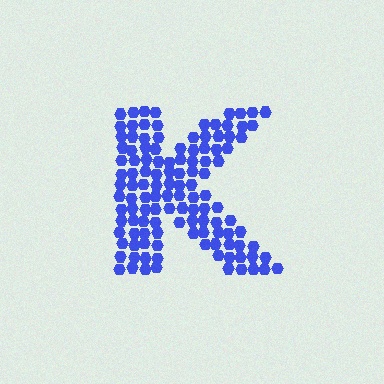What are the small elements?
The small elements are hexagons.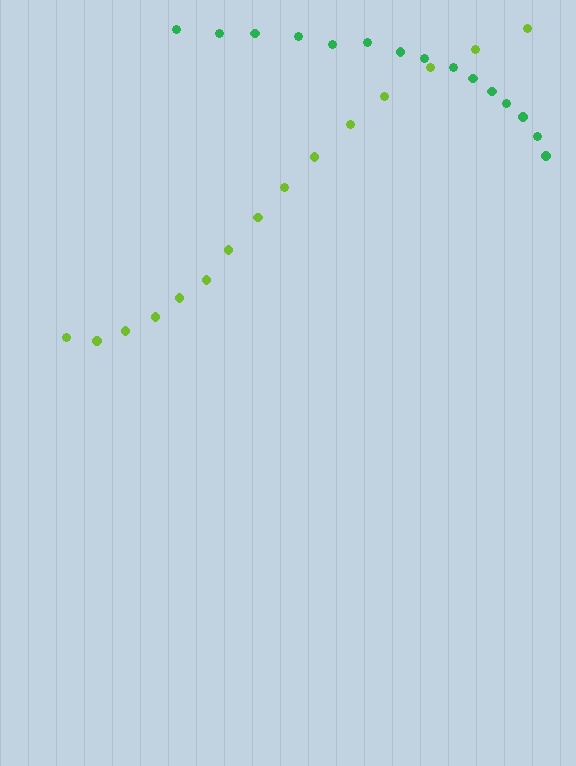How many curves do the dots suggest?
There are 2 distinct paths.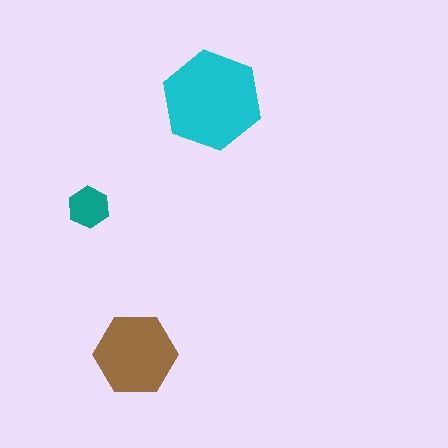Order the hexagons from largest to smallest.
the cyan one, the brown one, the teal one.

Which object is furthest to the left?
The teal hexagon is leftmost.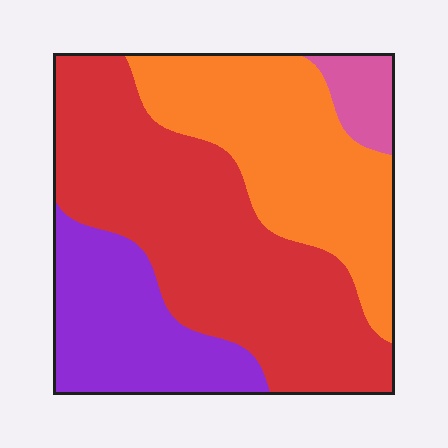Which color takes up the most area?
Red, at roughly 45%.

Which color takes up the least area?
Pink, at roughly 5%.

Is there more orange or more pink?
Orange.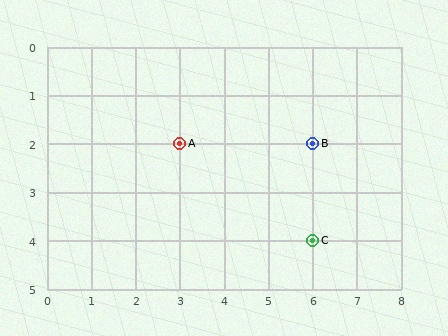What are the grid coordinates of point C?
Point C is at grid coordinates (6, 4).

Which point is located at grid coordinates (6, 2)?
Point B is at (6, 2).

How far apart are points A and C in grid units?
Points A and C are 3 columns and 2 rows apart (about 3.6 grid units diagonally).